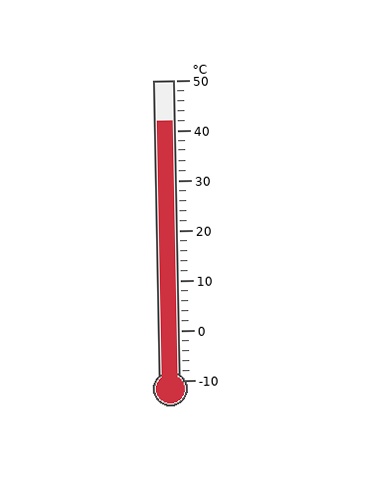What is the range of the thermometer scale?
The thermometer scale ranges from -10°C to 50°C.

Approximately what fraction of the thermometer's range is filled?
The thermometer is filled to approximately 85% of its range.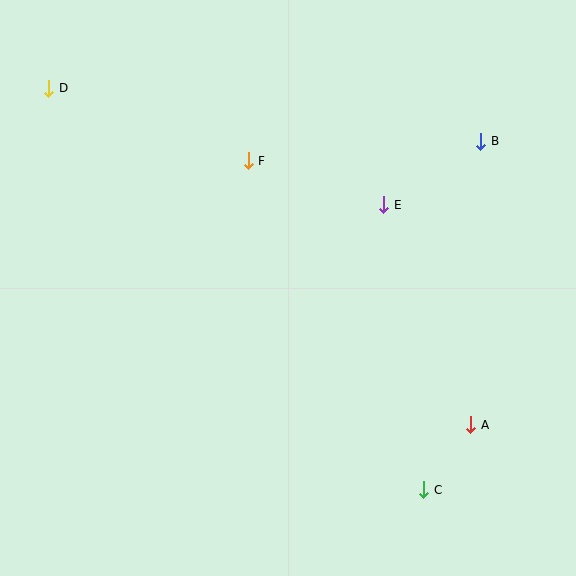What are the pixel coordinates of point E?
Point E is at (384, 205).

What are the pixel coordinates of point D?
Point D is at (49, 88).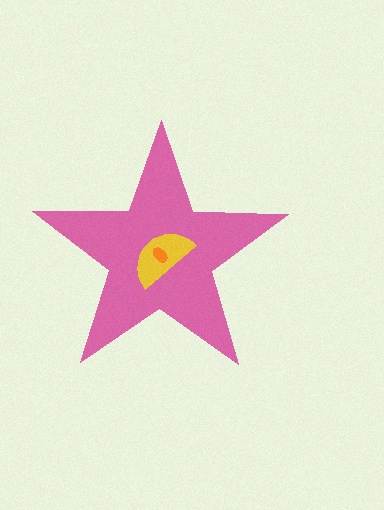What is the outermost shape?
The pink star.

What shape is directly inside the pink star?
The yellow semicircle.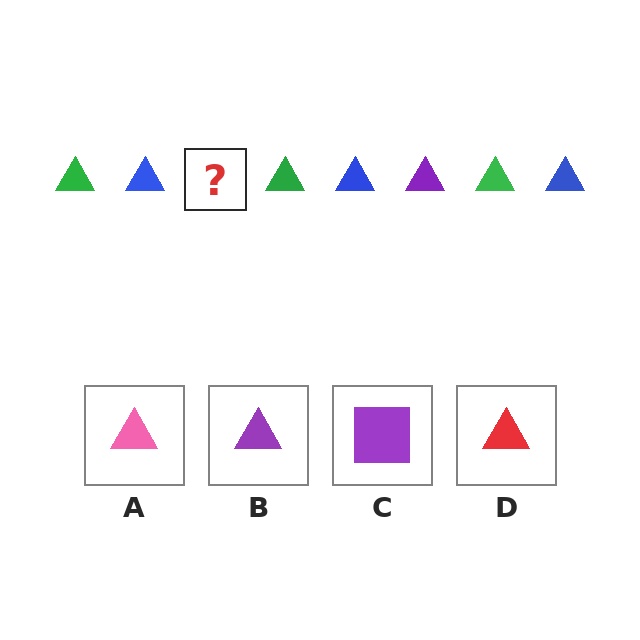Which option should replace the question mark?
Option B.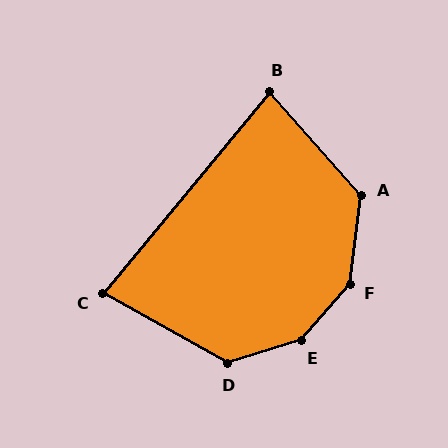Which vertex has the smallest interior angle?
C, at approximately 80 degrees.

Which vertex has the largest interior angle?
E, at approximately 149 degrees.